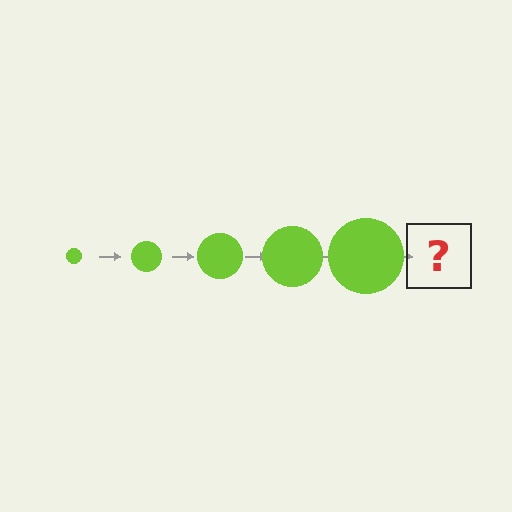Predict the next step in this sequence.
The next step is a lime circle, larger than the previous one.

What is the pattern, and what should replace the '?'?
The pattern is that the circle gets progressively larger each step. The '?' should be a lime circle, larger than the previous one.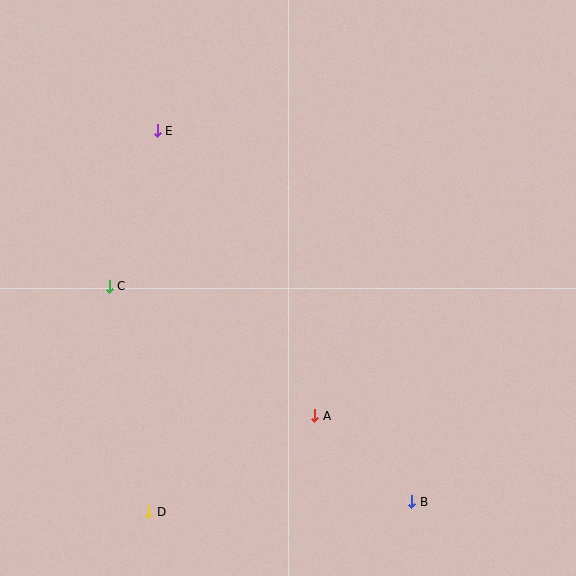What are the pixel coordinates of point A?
Point A is at (315, 416).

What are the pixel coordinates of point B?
Point B is at (412, 502).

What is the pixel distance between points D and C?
The distance between D and C is 229 pixels.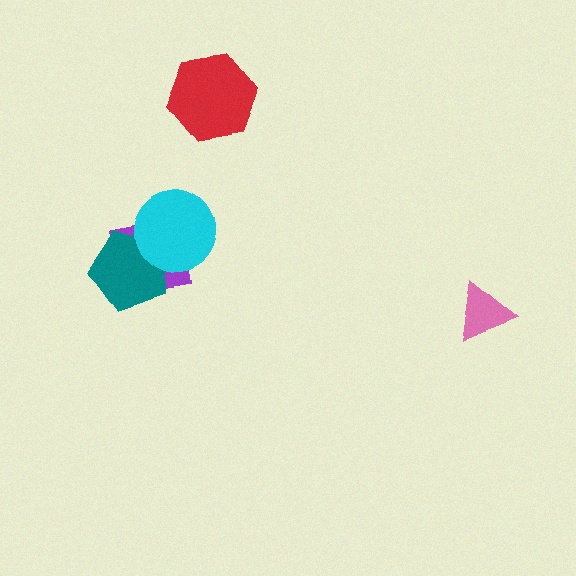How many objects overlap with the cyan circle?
2 objects overlap with the cyan circle.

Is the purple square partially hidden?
Yes, it is partially covered by another shape.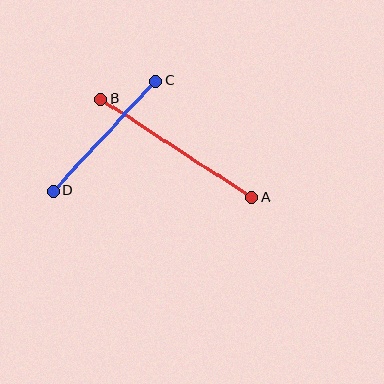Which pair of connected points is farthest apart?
Points A and B are farthest apart.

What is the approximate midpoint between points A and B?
The midpoint is at approximately (176, 148) pixels.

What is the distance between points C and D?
The distance is approximately 150 pixels.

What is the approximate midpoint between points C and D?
The midpoint is at approximately (104, 136) pixels.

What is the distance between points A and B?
The distance is approximately 180 pixels.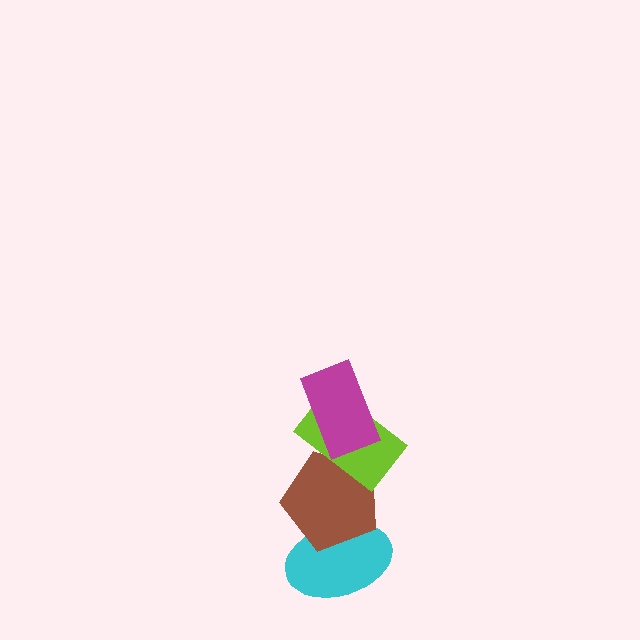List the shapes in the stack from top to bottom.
From top to bottom: the magenta rectangle, the lime rectangle, the brown pentagon, the cyan ellipse.